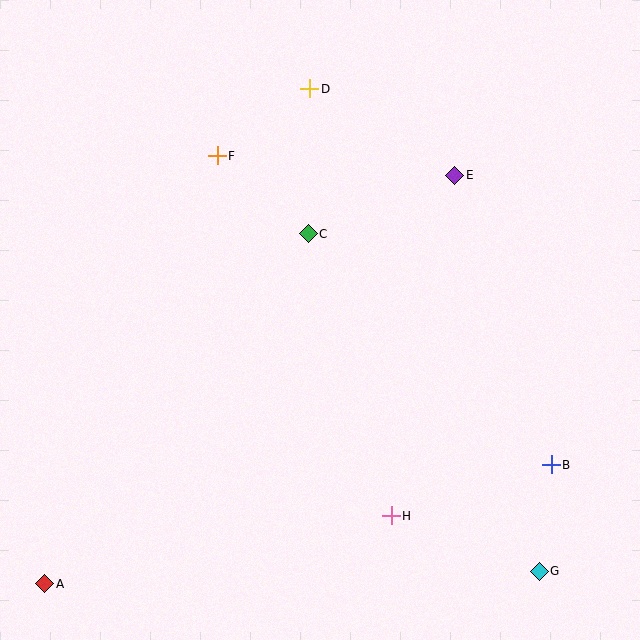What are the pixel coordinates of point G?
Point G is at (539, 571).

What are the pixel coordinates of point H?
Point H is at (391, 516).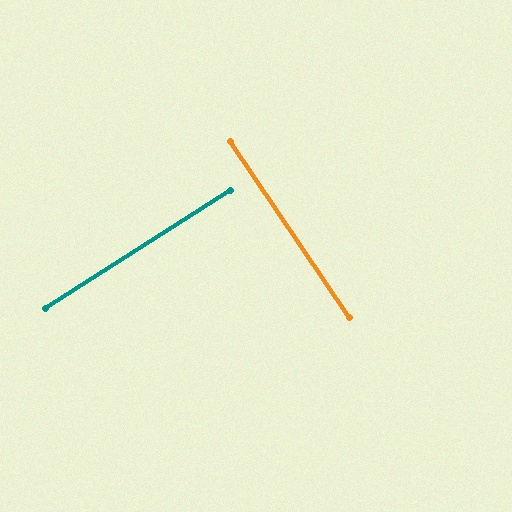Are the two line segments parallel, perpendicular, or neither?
Perpendicular — they meet at approximately 89°.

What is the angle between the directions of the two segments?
Approximately 89 degrees.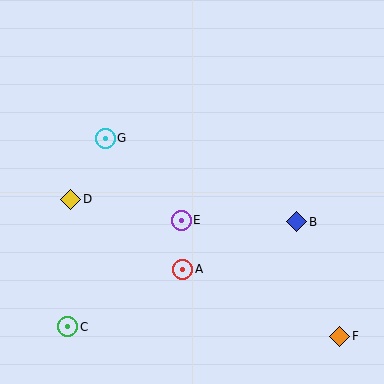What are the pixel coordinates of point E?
Point E is at (181, 220).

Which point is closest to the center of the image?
Point E at (181, 220) is closest to the center.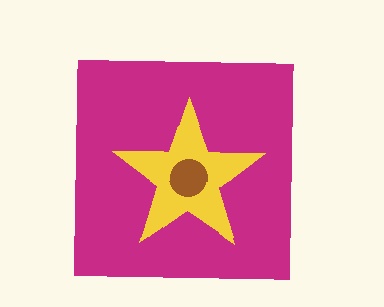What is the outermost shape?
The magenta square.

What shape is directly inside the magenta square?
The yellow star.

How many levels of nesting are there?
3.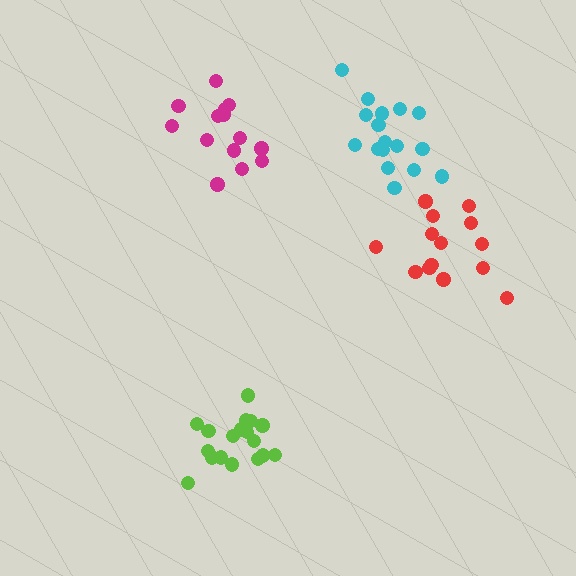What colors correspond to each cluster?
The clusters are colored: magenta, red, cyan, lime.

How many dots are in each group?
Group 1: 14 dots, Group 2: 14 dots, Group 3: 17 dots, Group 4: 18 dots (63 total).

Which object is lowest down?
The lime cluster is bottommost.